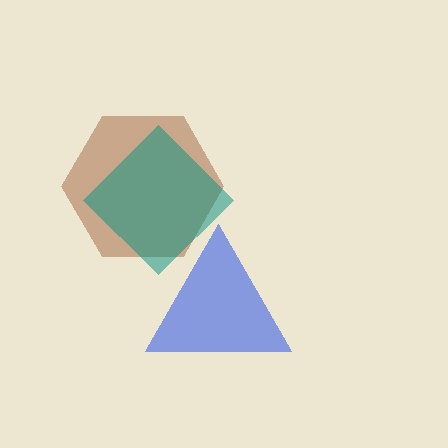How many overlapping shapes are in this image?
There are 3 overlapping shapes in the image.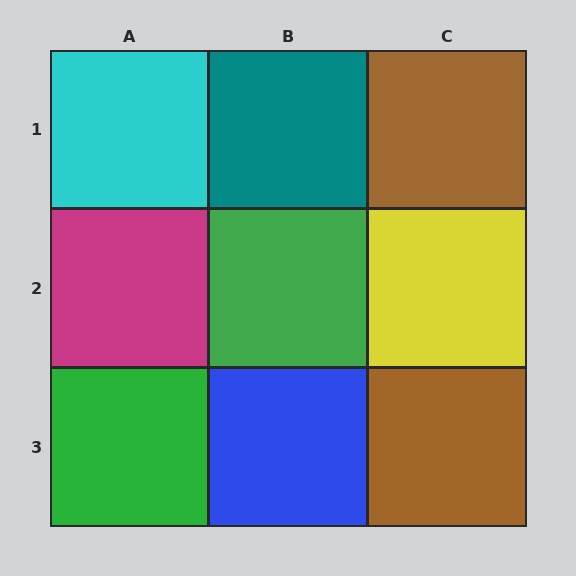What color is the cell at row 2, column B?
Green.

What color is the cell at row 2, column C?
Yellow.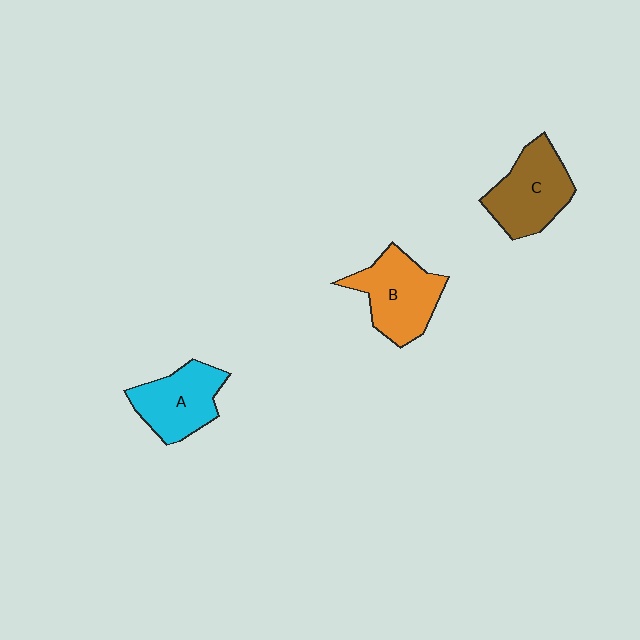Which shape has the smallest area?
Shape A (cyan).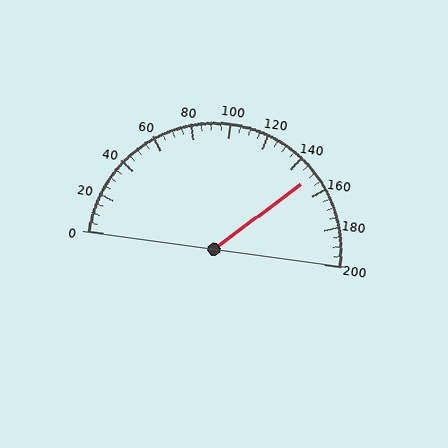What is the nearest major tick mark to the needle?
The nearest major tick mark is 160.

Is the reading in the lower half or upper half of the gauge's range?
The reading is in the upper half of the range (0 to 200).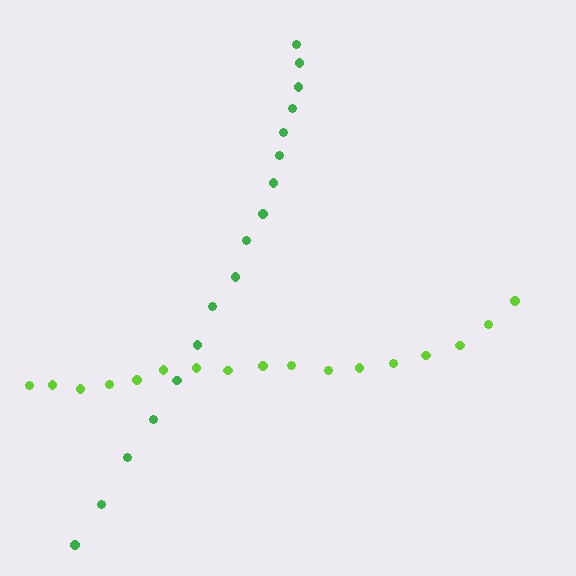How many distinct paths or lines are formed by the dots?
There are 2 distinct paths.